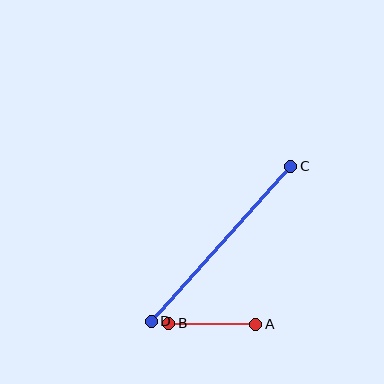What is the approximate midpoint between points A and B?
The midpoint is at approximately (212, 324) pixels.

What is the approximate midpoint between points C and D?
The midpoint is at approximately (221, 244) pixels.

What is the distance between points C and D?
The distance is approximately 208 pixels.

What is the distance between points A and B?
The distance is approximately 87 pixels.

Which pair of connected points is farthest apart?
Points C and D are farthest apart.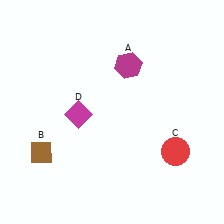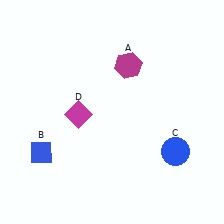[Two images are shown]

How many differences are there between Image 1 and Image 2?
There are 2 differences between the two images.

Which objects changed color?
B changed from brown to blue. C changed from red to blue.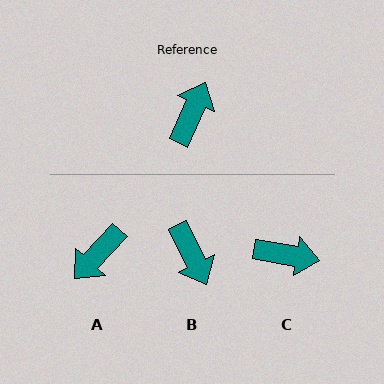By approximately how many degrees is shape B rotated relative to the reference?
Approximately 130 degrees clockwise.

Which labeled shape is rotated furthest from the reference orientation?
A, about 161 degrees away.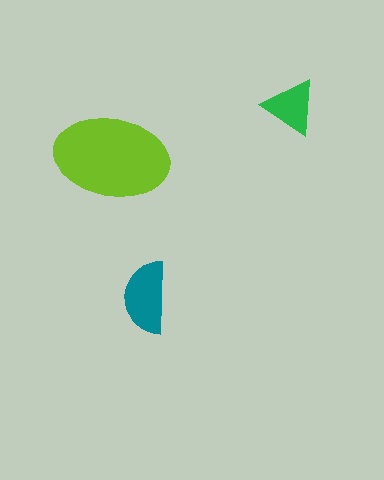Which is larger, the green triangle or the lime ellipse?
The lime ellipse.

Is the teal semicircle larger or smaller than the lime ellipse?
Smaller.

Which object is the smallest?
The green triangle.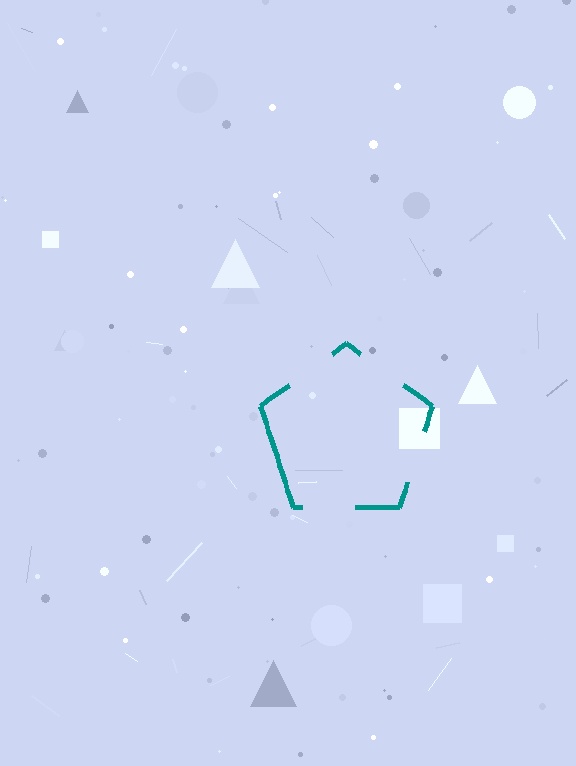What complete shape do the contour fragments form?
The contour fragments form a pentagon.